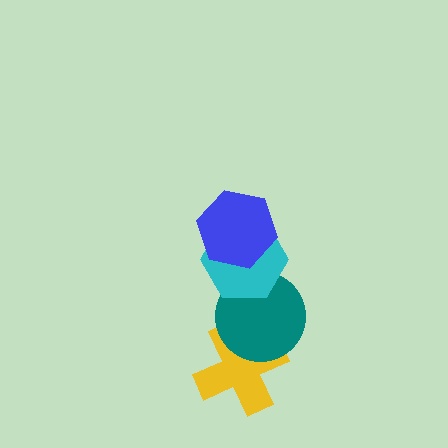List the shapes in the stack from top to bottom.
From top to bottom: the blue hexagon, the cyan hexagon, the teal circle, the yellow cross.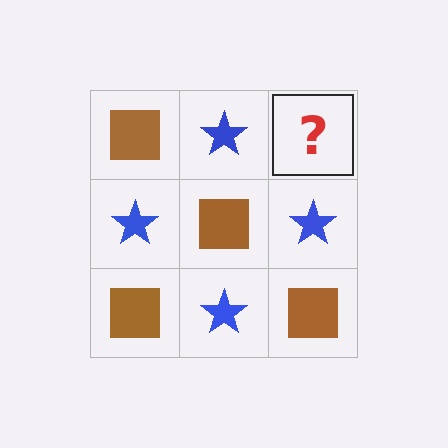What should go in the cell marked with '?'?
The missing cell should contain a brown square.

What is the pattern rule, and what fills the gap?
The rule is that it alternates brown square and blue star in a checkerboard pattern. The gap should be filled with a brown square.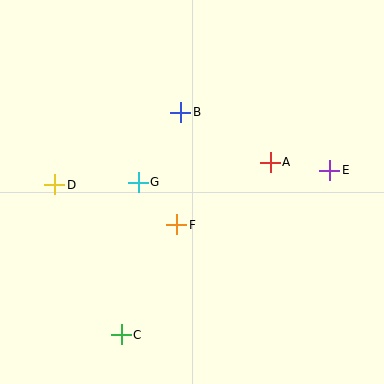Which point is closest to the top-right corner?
Point E is closest to the top-right corner.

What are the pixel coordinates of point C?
Point C is at (121, 335).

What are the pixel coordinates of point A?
Point A is at (270, 162).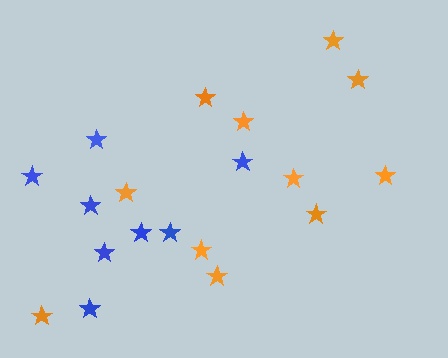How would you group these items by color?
There are 2 groups: one group of orange stars (11) and one group of blue stars (8).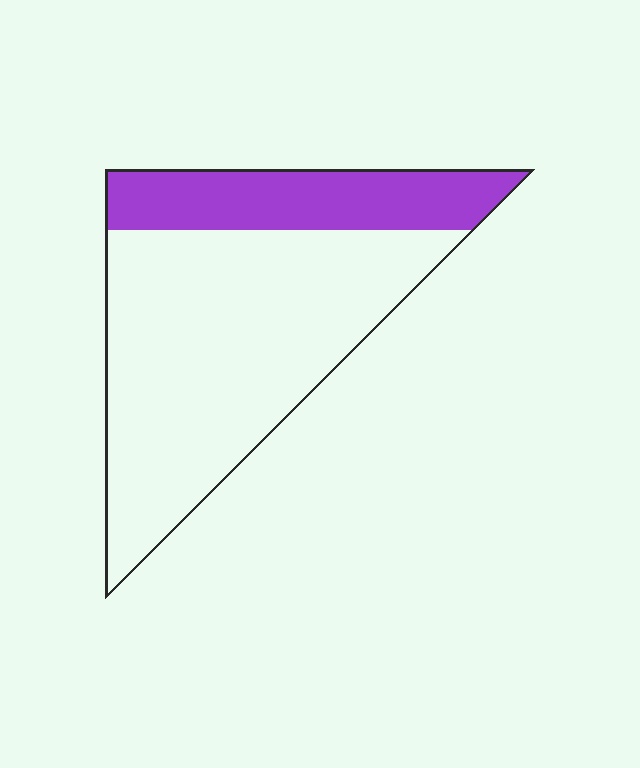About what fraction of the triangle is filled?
About one quarter (1/4).